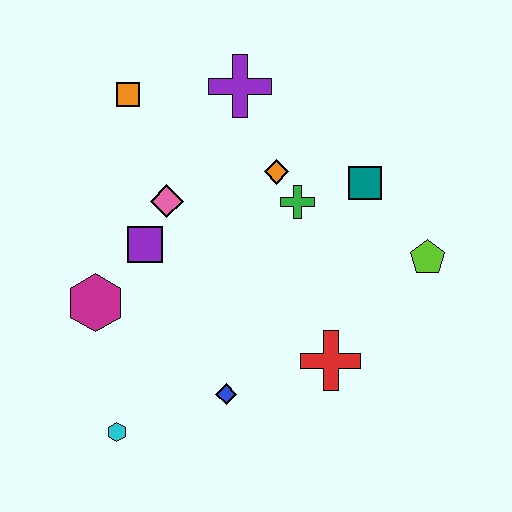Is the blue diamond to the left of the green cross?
Yes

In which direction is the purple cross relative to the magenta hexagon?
The purple cross is above the magenta hexagon.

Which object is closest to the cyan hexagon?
The blue diamond is closest to the cyan hexagon.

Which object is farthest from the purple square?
The lime pentagon is farthest from the purple square.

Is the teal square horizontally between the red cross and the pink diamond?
No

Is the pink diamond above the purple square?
Yes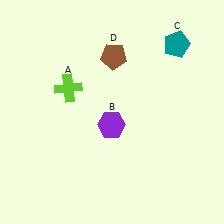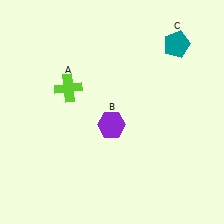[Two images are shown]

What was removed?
The brown pentagon (D) was removed in Image 2.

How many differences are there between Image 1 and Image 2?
There is 1 difference between the two images.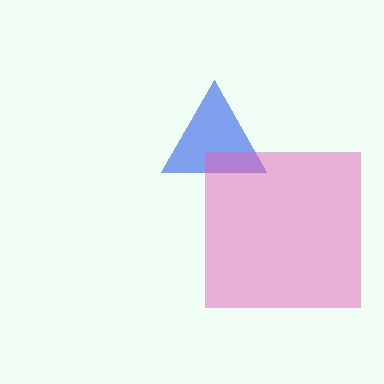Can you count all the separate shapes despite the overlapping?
Yes, there are 2 separate shapes.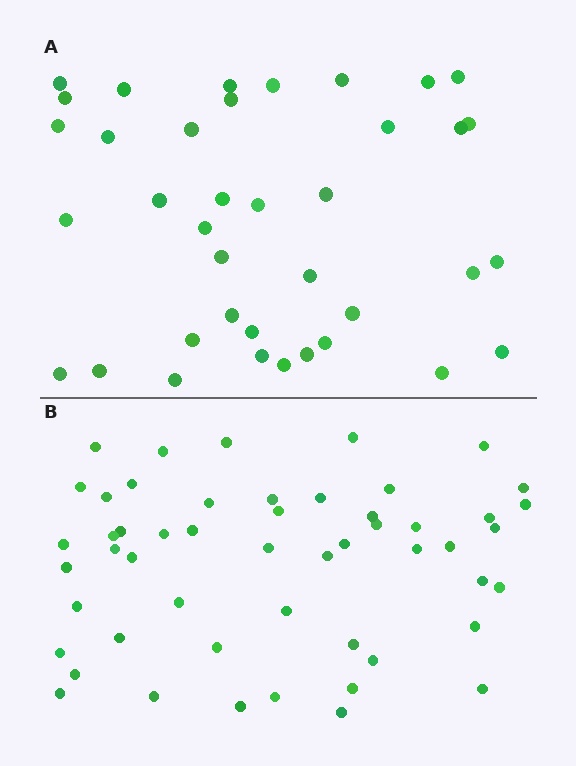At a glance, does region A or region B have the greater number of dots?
Region B (the bottom region) has more dots.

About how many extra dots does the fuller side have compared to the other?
Region B has approximately 15 more dots than region A.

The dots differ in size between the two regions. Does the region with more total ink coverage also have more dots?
No. Region A has more total ink coverage because its dots are larger, but region B actually contains more individual dots. Total area can be misleading — the number of items is what matters here.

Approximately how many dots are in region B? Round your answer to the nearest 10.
About 50 dots. (The exact count is 52, which rounds to 50.)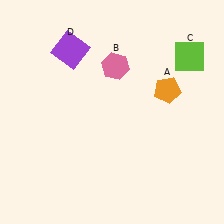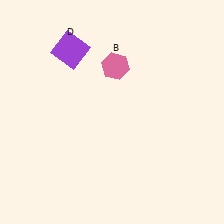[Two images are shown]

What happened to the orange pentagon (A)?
The orange pentagon (A) was removed in Image 2. It was in the top-right area of Image 1.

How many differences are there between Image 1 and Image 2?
There are 2 differences between the two images.